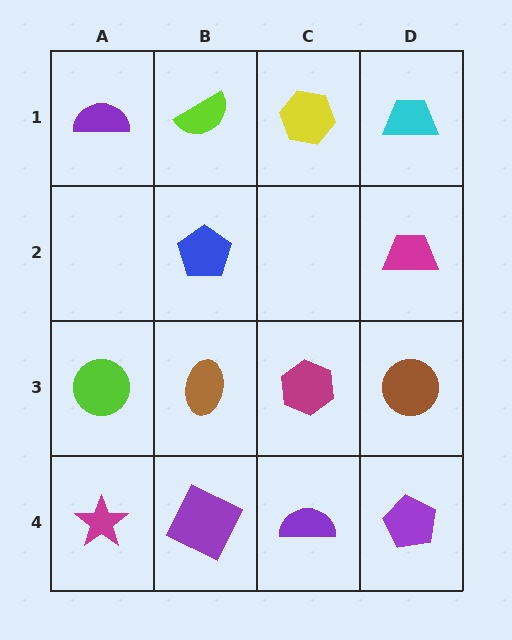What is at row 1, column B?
A lime semicircle.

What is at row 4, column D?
A purple pentagon.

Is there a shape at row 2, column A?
No, that cell is empty.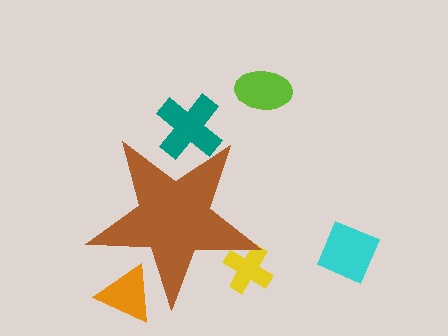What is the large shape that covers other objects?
A brown star.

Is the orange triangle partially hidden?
Yes, the orange triangle is partially hidden behind the brown star.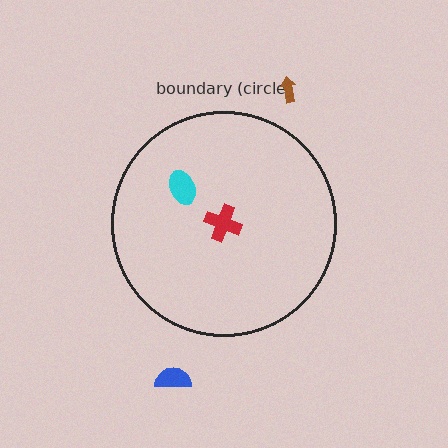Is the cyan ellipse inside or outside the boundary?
Inside.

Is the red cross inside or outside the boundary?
Inside.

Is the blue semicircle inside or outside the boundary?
Outside.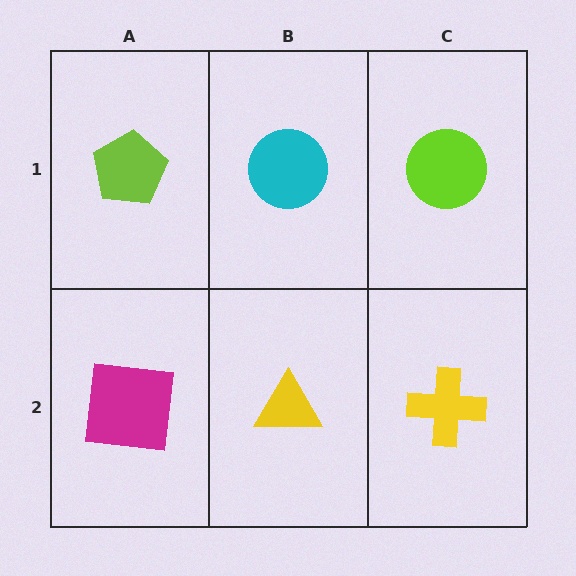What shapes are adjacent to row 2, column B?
A cyan circle (row 1, column B), a magenta square (row 2, column A), a yellow cross (row 2, column C).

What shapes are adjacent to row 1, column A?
A magenta square (row 2, column A), a cyan circle (row 1, column B).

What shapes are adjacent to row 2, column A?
A lime pentagon (row 1, column A), a yellow triangle (row 2, column B).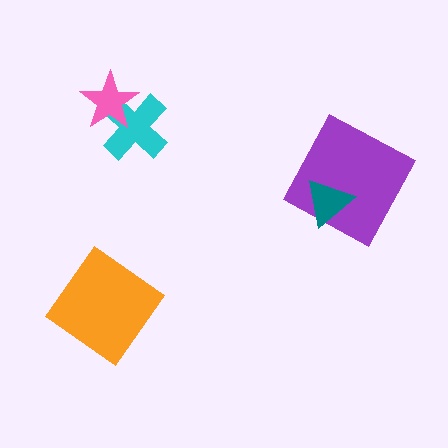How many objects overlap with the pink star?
1 object overlaps with the pink star.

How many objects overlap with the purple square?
1 object overlaps with the purple square.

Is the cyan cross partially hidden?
Yes, it is partially covered by another shape.